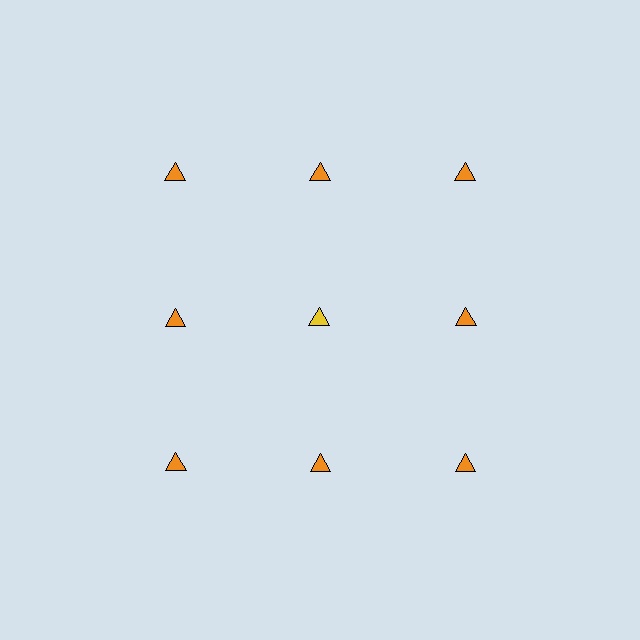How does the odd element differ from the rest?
It has a different color: yellow instead of orange.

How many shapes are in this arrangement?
There are 9 shapes arranged in a grid pattern.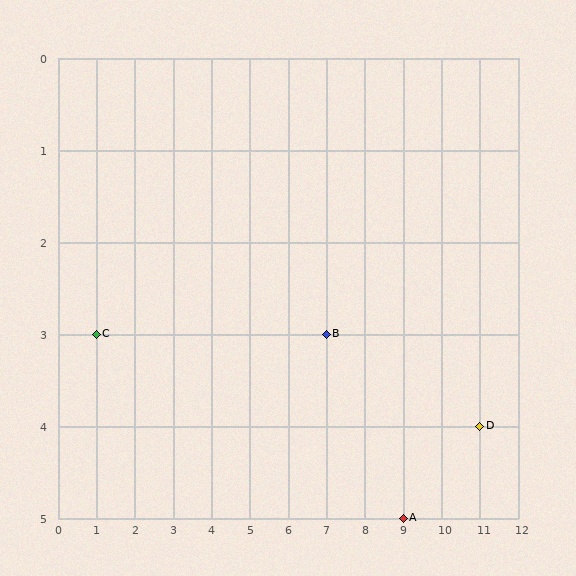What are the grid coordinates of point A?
Point A is at grid coordinates (9, 5).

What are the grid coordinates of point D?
Point D is at grid coordinates (11, 4).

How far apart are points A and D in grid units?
Points A and D are 2 columns and 1 row apart (about 2.2 grid units diagonally).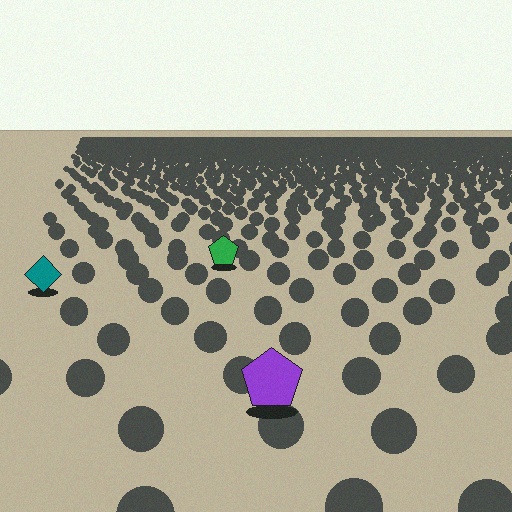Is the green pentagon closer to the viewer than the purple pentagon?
No. The purple pentagon is closer — you can tell from the texture gradient: the ground texture is coarser near it.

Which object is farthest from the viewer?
The green pentagon is farthest from the viewer. It appears smaller and the ground texture around it is denser.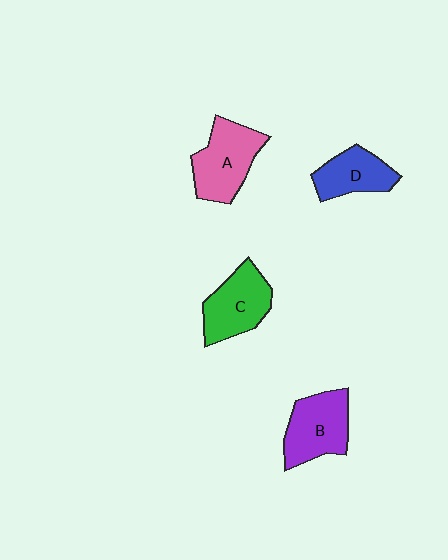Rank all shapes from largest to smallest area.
From largest to smallest: A (pink), B (purple), C (green), D (blue).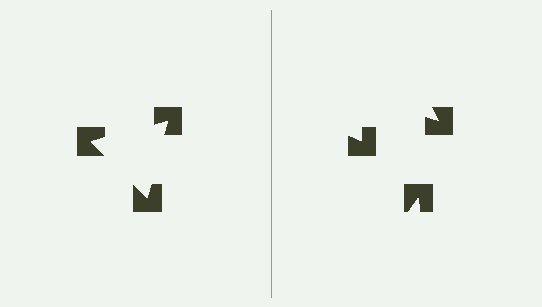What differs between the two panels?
The notched squares are positioned identically on both sides; only the wedge orientations differ. On the left they align to a triangle; on the right they are misaligned.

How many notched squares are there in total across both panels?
6 — 3 on each side.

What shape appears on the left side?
An illusory triangle.